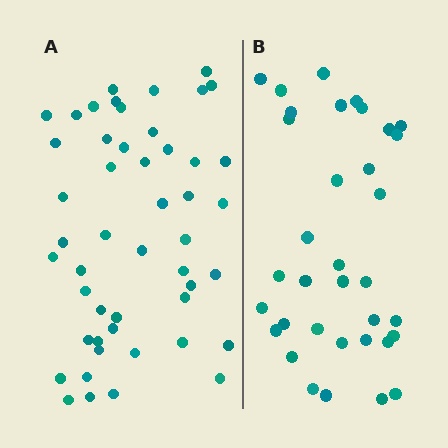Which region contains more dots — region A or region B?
Region A (the left region) has more dots.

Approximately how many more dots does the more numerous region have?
Region A has approximately 15 more dots than region B.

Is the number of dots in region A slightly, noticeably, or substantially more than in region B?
Region A has noticeably more, but not dramatically so. The ratio is roughly 1.4 to 1.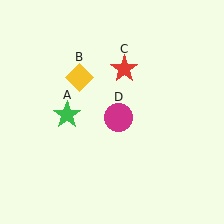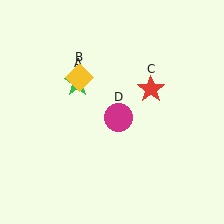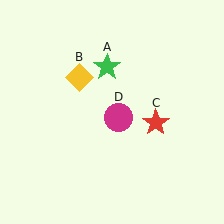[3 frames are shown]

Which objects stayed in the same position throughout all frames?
Yellow diamond (object B) and magenta circle (object D) remained stationary.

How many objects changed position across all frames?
2 objects changed position: green star (object A), red star (object C).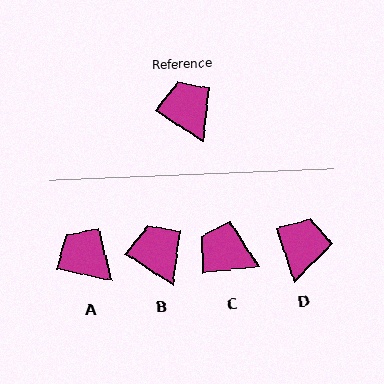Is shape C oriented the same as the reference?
No, it is off by about 39 degrees.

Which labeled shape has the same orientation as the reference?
B.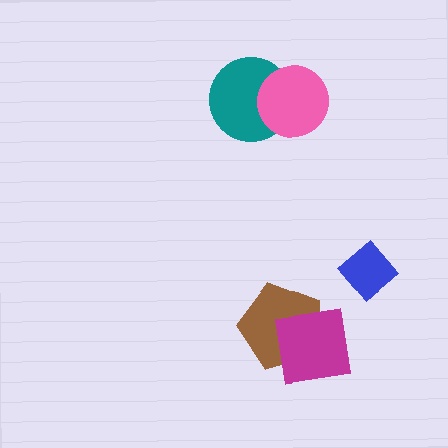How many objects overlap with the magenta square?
1 object overlaps with the magenta square.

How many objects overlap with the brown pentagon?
1 object overlaps with the brown pentagon.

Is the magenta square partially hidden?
No, no other shape covers it.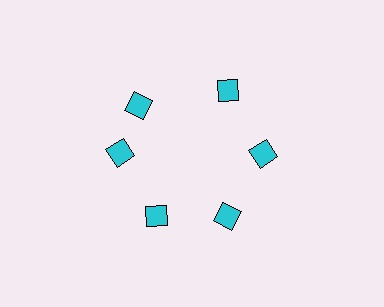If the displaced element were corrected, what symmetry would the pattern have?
It would have 6-fold rotational symmetry — the pattern would map onto itself every 60 degrees.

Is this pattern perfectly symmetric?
No. The 6 cyan diamonds are arranged in a ring, but one element near the 11 o'clock position is rotated out of alignment along the ring, breaking the 6-fold rotational symmetry.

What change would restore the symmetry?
The symmetry would be restored by rotating it back into even spacing with its neighbors so that all 6 diamonds sit at equal angles and equal distance from the center.